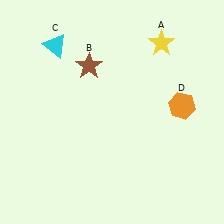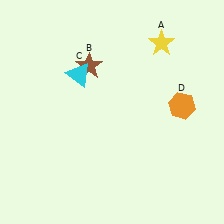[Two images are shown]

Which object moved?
The cyan triangle (C) moved down.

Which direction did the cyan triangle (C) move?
The cyan triangle (C) moved down.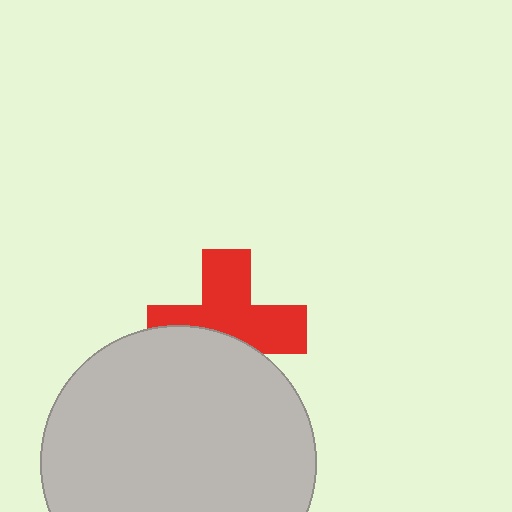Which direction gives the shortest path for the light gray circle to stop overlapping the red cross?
Moving down gives the shortest separation.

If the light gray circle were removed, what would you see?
You would see the complete red cross.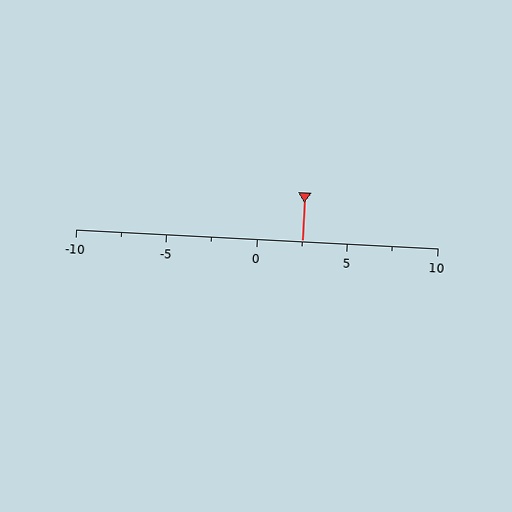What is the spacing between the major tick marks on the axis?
The major ticks are spaced 5 apart.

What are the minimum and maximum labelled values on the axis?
The axis runs from -10 to 10.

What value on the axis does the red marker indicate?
The marker indicates approximately 2.5.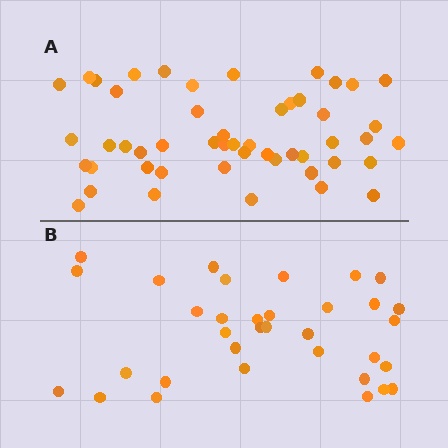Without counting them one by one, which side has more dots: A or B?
Region A (the top region) has more dots.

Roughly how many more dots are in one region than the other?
Region A has approximately 15 more dots than region B.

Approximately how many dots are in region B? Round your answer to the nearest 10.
About 30 dots. (The exact count is 34, which rounds to 30.)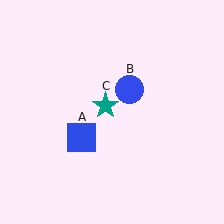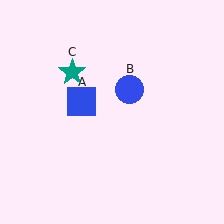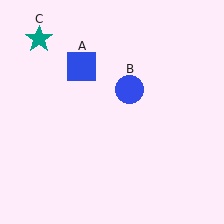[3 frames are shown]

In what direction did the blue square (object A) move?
The blue square (object A) moved up.